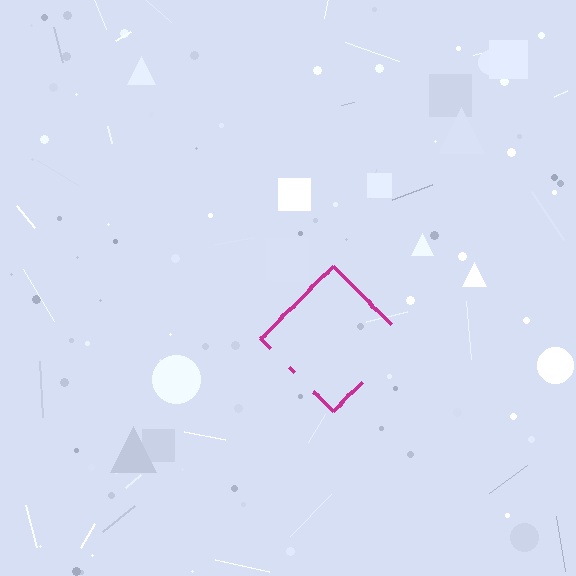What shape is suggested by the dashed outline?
The dashed outline suggests a diamond.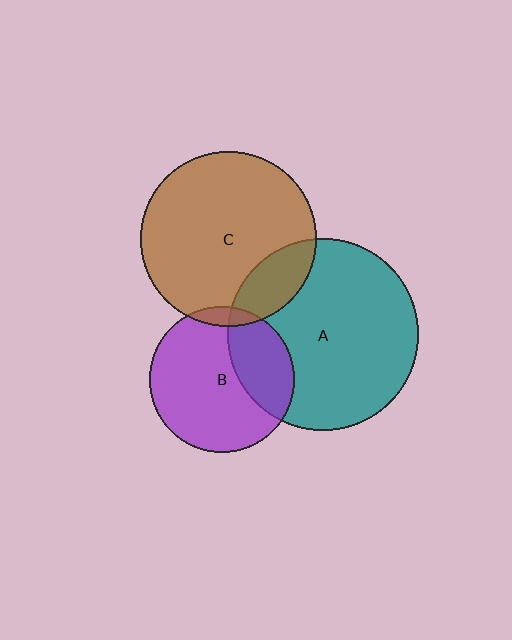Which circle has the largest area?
Circle A (teal).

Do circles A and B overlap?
Yes.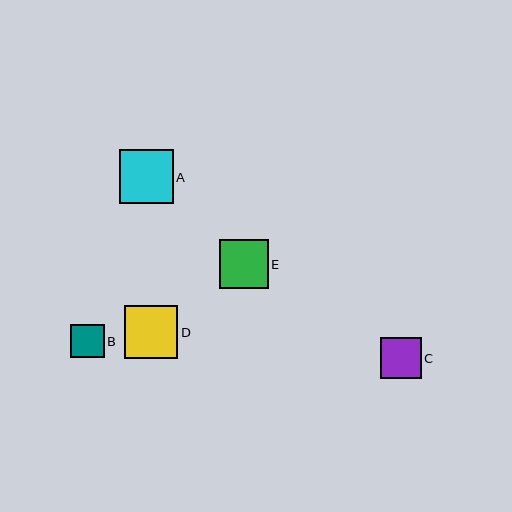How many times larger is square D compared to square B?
Square D is approximately 1.6 times the size of square B.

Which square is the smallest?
Square B is the smallest with a size of approximately 34 pixels.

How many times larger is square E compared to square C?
Square E is approximately 1.2 times the size of square C.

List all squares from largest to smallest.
From largest to smallest: A, D, E, C, B.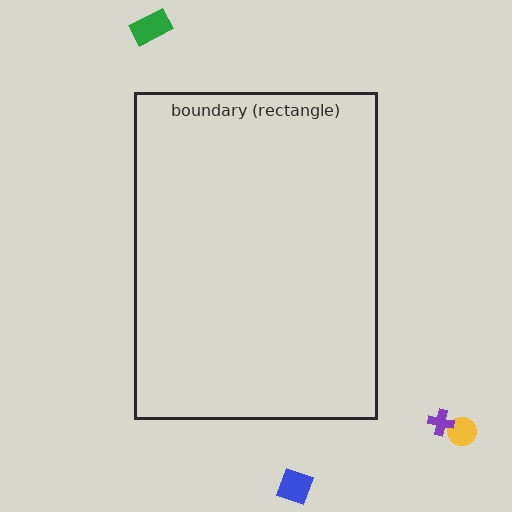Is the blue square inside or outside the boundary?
Outside.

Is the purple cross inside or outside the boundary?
Outside.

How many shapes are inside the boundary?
0 inside, 4 outside.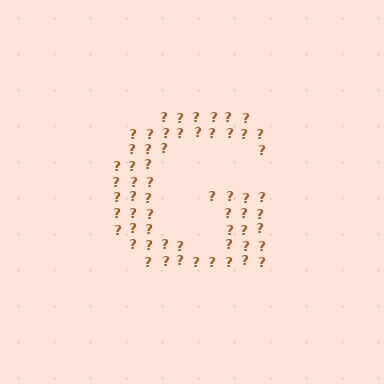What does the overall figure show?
The overall figure shows the letter G.